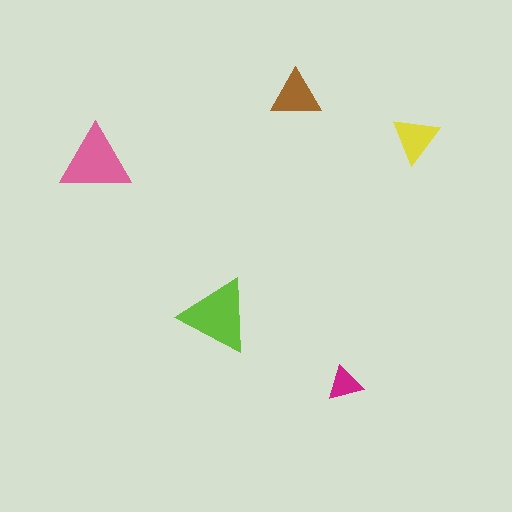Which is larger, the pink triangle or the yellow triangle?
The pink one.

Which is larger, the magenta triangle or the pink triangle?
The pink one.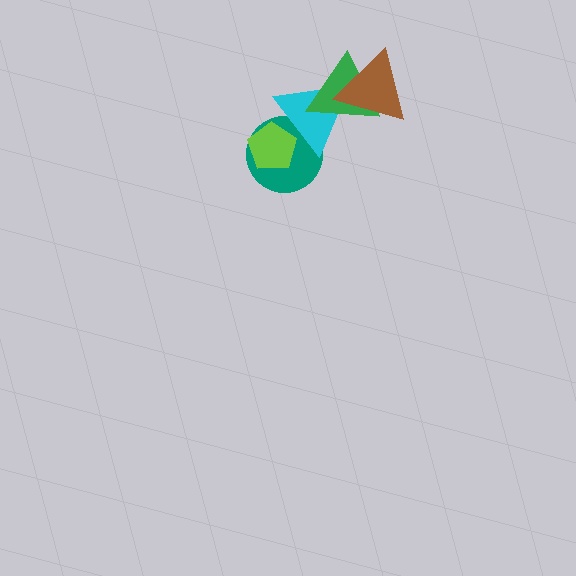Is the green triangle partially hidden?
Yes, it is partially covered by another shape.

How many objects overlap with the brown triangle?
2 objects overlap with the brown triangle.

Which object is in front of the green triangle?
The brown triangle is in front of the green triangle.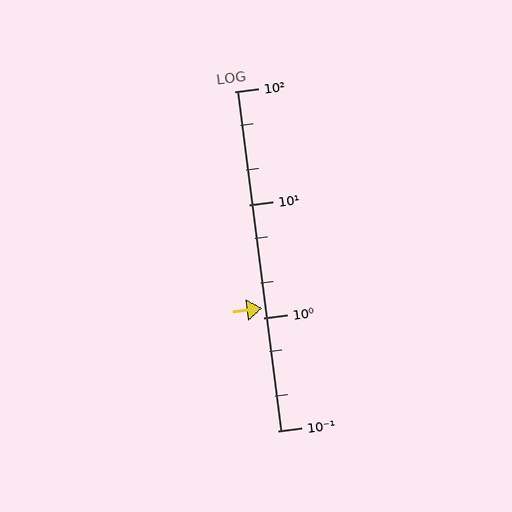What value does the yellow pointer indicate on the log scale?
The pointer indicates approximately 1.2.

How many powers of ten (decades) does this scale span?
The scale spans 3 decades, from 0.1 to 100.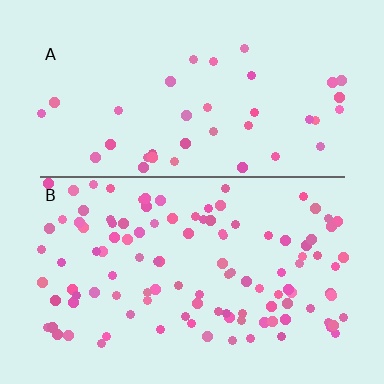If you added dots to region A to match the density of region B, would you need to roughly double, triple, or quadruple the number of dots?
Approximately triple.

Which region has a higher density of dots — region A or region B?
B (the bottom).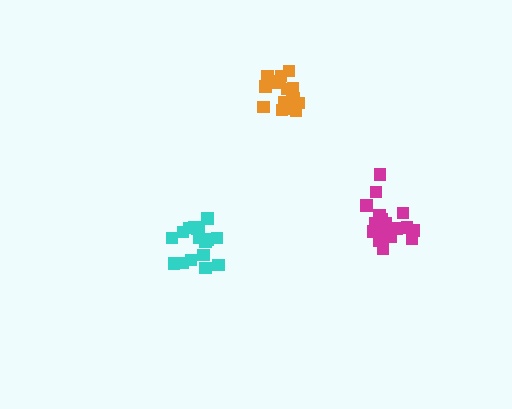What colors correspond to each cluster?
The clusters are colored: magenta, cyan, orange.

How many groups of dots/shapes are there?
There are 3 groups.